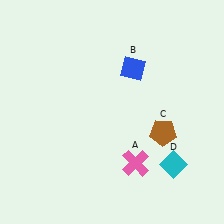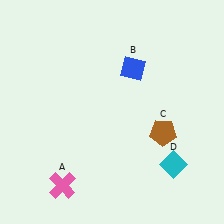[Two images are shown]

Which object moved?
The pink cross (A) moved left.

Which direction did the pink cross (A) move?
The pink cross (A) moved left.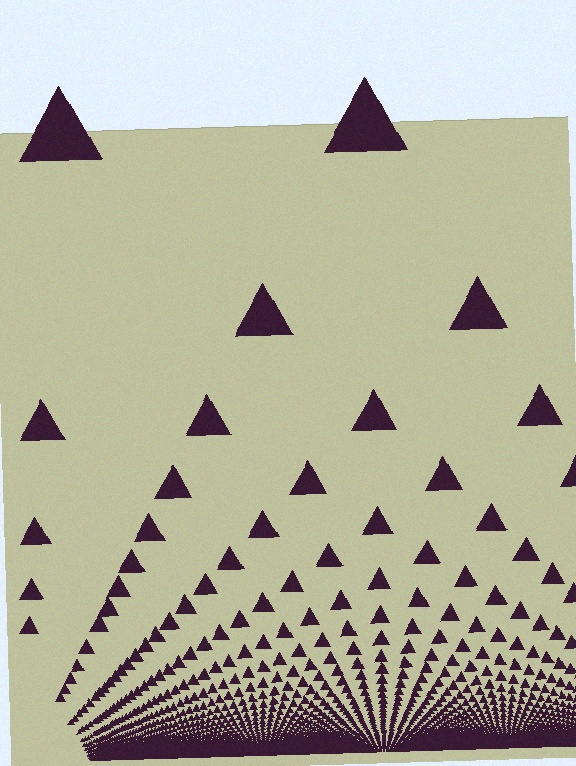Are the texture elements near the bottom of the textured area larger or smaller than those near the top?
Smaller. The gradient is inverted — elements near the bottom are smaller and denser.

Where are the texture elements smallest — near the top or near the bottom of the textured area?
Near the bottom.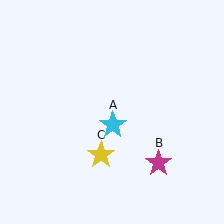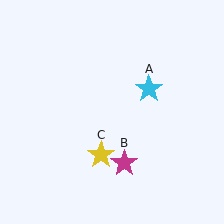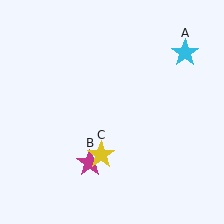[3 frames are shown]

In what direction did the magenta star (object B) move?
The magenta star (object B) moved left.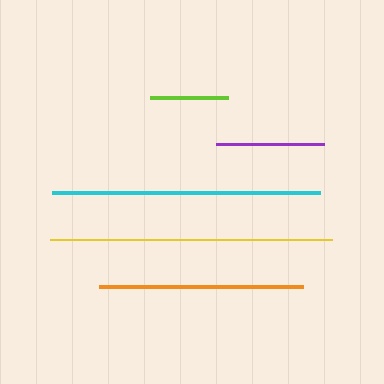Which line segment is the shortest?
The lime line is the shortest at approximately 78 pixels.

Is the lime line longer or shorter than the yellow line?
The yellow line is longer than the lime line.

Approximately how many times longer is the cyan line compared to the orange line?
The cyan line is approximately 1.3 times the length of the orange line.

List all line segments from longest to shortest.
From longest to shortest: yellow, cyan, orange, purple, lime.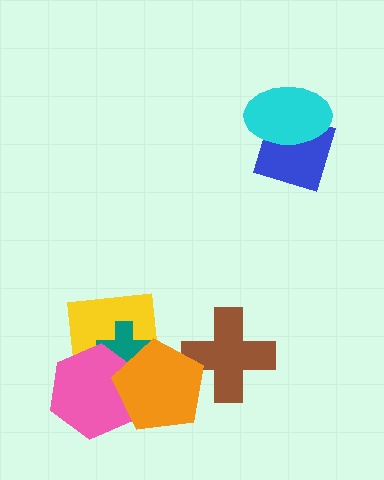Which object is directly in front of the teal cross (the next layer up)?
The pink hexagon is directly in front of the teal cross.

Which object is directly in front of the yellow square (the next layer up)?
The teal cross is directly in front of the yellow square.